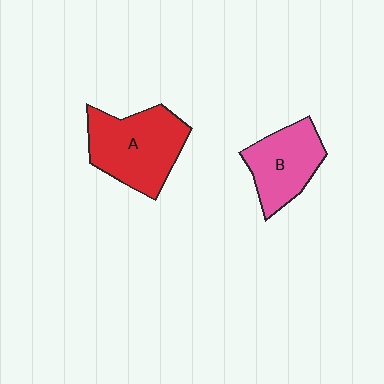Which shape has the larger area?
Shape A (red).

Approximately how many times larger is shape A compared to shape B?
Approximately 1.3 times.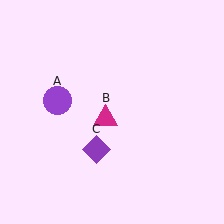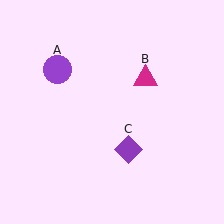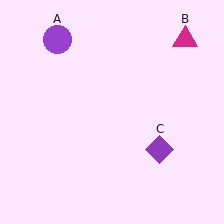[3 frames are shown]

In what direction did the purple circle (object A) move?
The purple circle (object A) moved up.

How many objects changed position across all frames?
3 objects changed position: purple circle (object A), magenta triangle (object B), purple diamond (object C).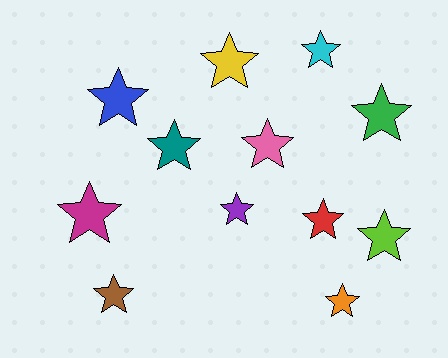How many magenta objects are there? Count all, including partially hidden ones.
There is 1 magenta object.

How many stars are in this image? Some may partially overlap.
There are 12 stars.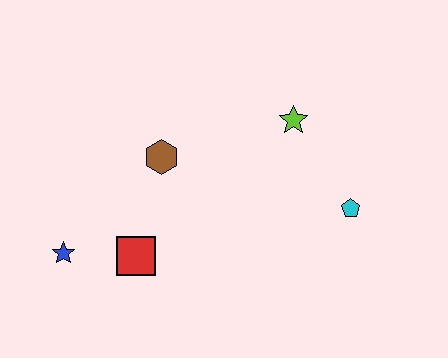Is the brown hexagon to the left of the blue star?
No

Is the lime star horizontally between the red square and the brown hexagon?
No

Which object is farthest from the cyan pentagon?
The blue star is farthest from the cyan pentagon.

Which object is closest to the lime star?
The cyan pentagon is closest to the lime star.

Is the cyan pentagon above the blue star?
Yes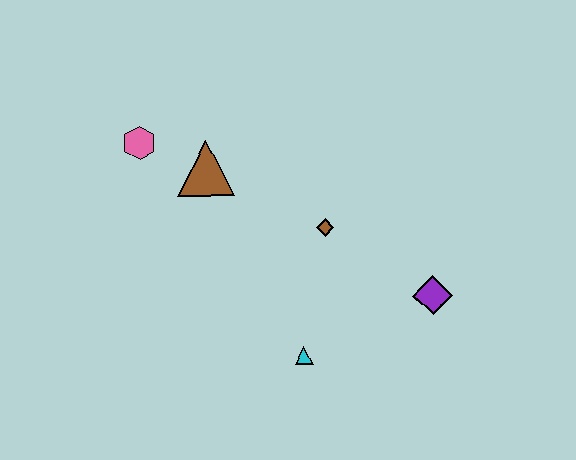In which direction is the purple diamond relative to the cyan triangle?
The purple diamond is to the right of the cyan triangle.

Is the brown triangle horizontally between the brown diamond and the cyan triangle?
No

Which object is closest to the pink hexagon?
The brown triangle is closest to the pink hexagon.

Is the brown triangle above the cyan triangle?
Yes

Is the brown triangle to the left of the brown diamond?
Yes